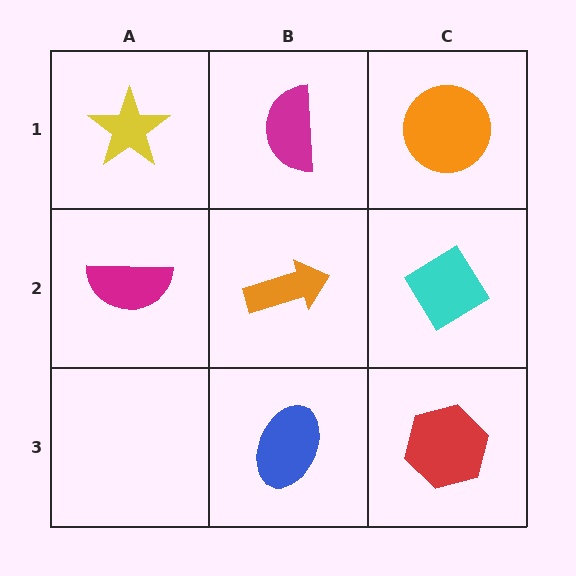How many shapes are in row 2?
3 shapes.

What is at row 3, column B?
A blue ellipse.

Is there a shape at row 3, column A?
No, that cell is empty.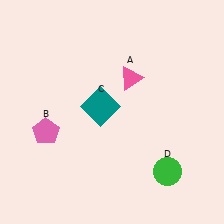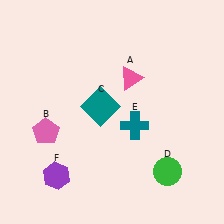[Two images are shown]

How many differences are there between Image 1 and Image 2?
There are 2 differences between the two images.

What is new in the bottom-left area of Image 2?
A purple hexagon (F) was added in the bottom-left area of Image 2.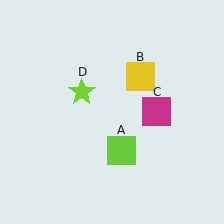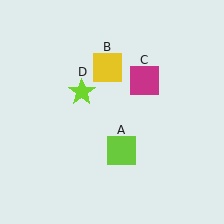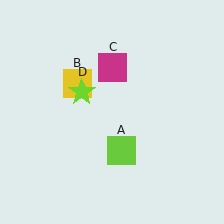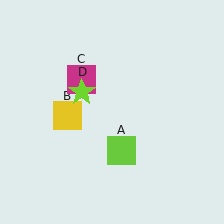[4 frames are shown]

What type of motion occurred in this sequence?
The yellow square (object B), magenta square (object C) rotated counterclockwise around the center of the scene.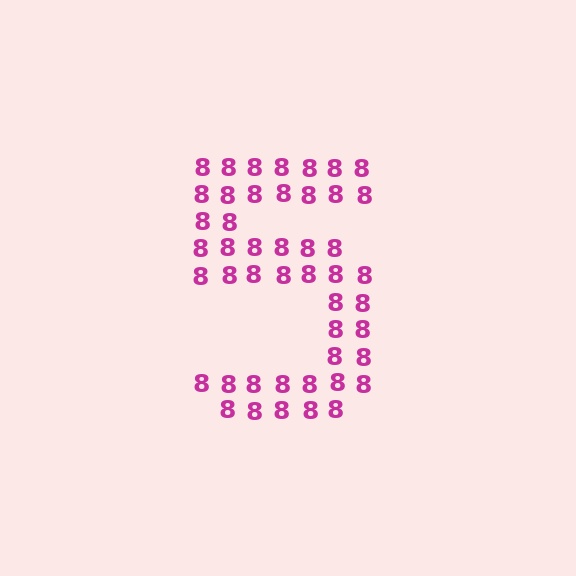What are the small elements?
The small elements are digit 8's.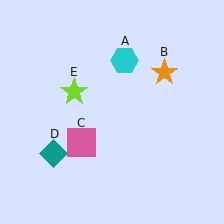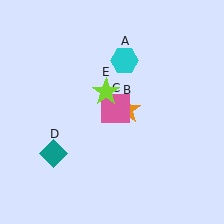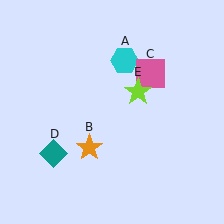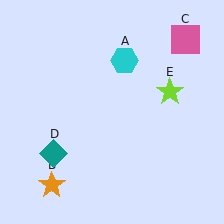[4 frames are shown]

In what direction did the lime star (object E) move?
The lime star (object E) moved right.